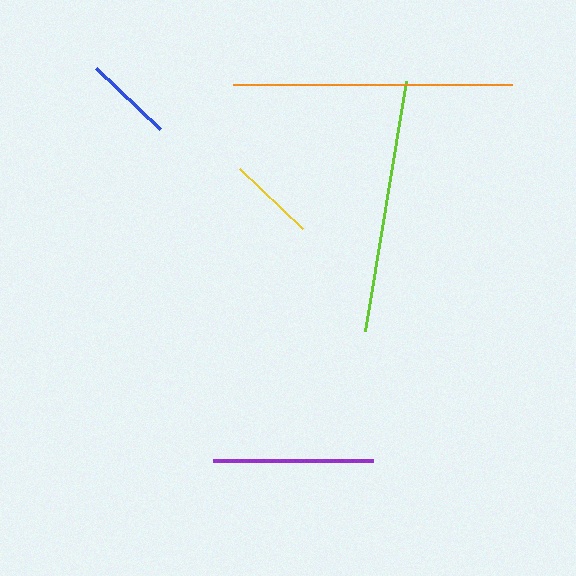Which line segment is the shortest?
The yellow line is the shortest at approximately 87 pixels.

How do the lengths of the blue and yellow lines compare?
The blue and yellow lines are approximately the same length.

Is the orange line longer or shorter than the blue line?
The orange line is longer than the blue line.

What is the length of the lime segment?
The lime segment is approximately 253 pixels long.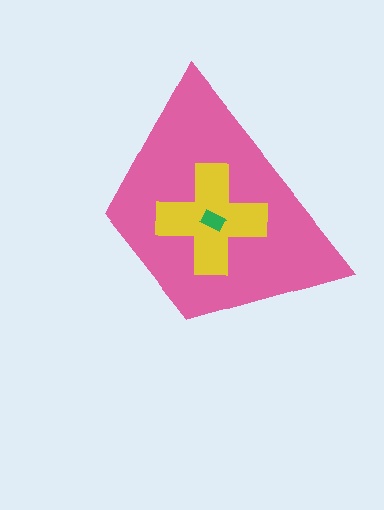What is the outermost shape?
The pink trapezoid.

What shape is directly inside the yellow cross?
The green rectangle.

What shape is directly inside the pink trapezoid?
The yellow cross.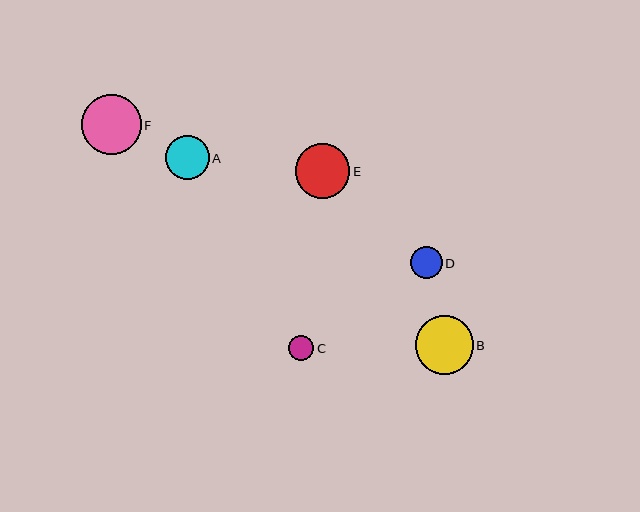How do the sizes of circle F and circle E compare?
Circle F and circle E are approximately the same size.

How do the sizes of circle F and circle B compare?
Circle F and circle B are approximately the same size.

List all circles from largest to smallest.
From largest to smallest: F, B, E, A, D, C.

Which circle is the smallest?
Circle C is the smallest with a size of approximately 25 pixels.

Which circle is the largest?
Circle F is the largest with a size of approximately 60 pixels.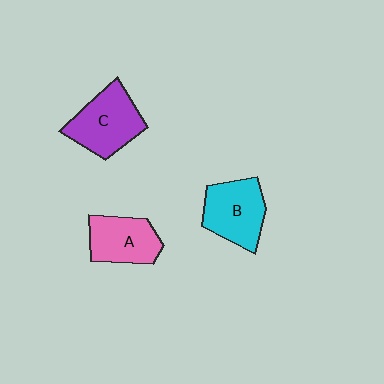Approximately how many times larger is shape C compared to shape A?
Approximately 1.2 times.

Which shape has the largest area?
Shape C (purple).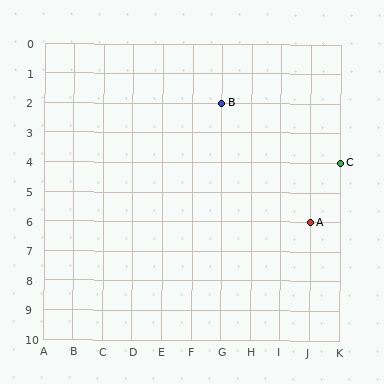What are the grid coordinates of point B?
Point B is at grid coordinates (G, 2).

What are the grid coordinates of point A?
Point A is at grid coordinates (J, 6).